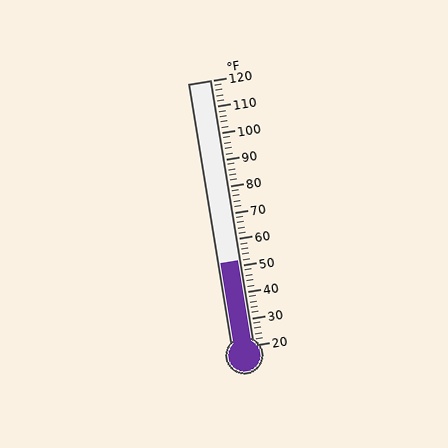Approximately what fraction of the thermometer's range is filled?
The thermometer is filled to approximately 30% of its range.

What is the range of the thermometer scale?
The thermometer scale ranges from 20°F to 120°F.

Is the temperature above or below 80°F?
The temperature is below 80°F.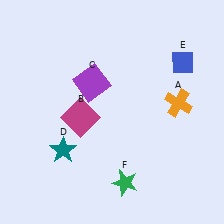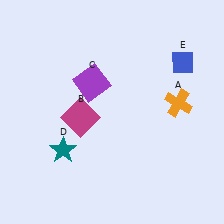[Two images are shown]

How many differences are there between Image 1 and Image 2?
There is 1 difference between the two images.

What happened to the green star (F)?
The green star (F) was removed in Image 2. It was in the bottom-right area of Image 1.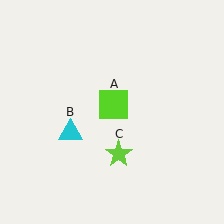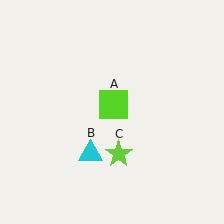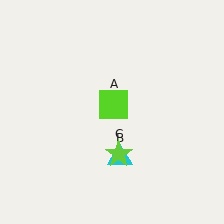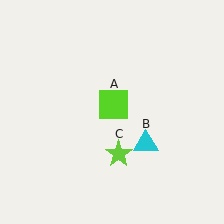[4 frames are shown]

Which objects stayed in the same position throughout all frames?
Lime square (object A) and lime star (object C) remained stationary.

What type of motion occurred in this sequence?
The cyan triangle (object B) rotated counterclockwise around the center of the scene.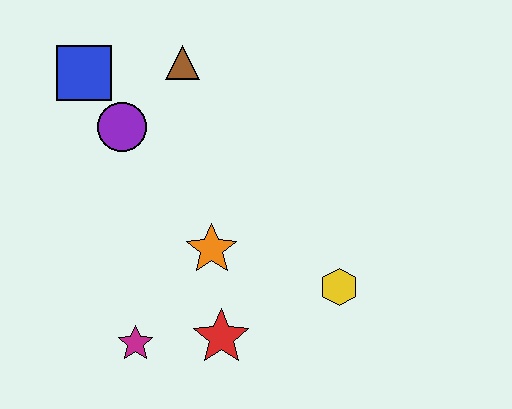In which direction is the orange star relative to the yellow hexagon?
The orange star is to the left of the yellow hexagon.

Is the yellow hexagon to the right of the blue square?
Yes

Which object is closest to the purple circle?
The blue square is closest to the purple circle.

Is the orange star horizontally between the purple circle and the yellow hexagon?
Yes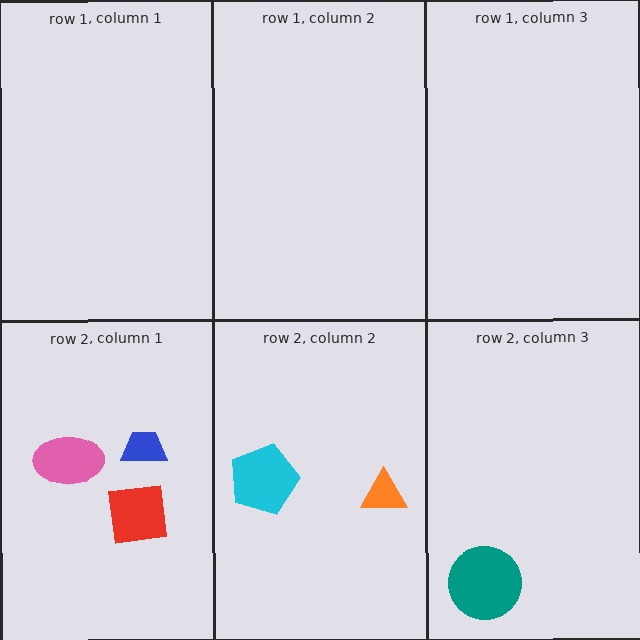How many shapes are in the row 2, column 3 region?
1.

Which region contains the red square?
The row 2, column 1 region.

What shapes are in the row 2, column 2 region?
The orange triangle, the cyan pentagon.